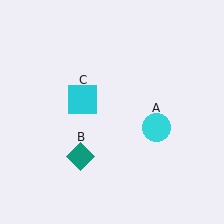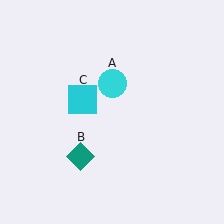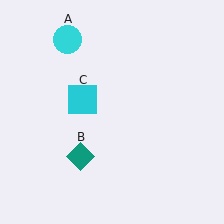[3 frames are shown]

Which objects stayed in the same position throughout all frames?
Teal diamond (object B) and cyan square (object C) remained stationary.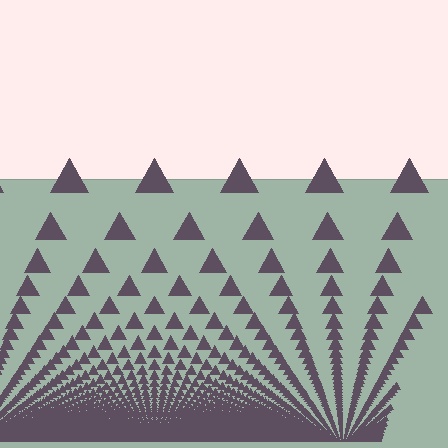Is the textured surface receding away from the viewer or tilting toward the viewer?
The surface appears to tilt toward the viewer. Texture elements get larger and sparser toward the top.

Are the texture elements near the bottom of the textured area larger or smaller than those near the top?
Smaller. The gradient is inverted — elements near the bottom are smaller and denser.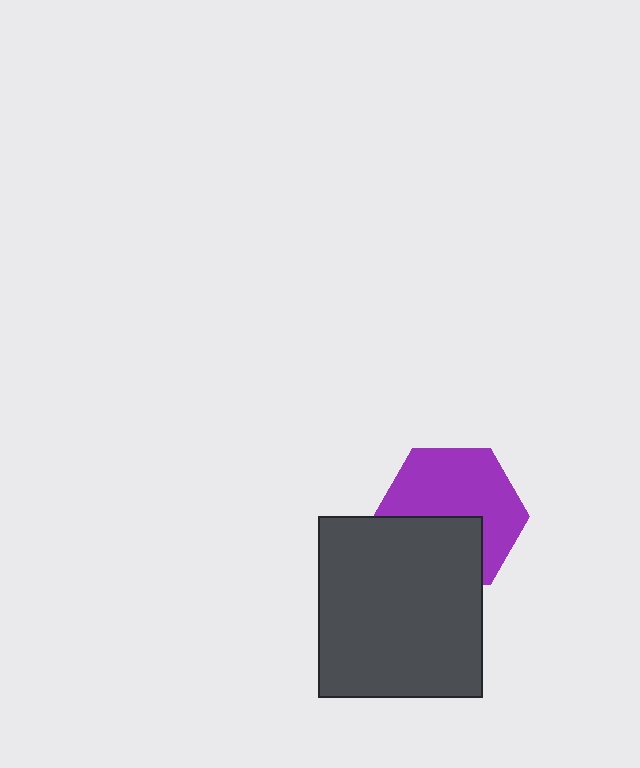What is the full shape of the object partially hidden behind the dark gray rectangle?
The partially hidden object is a purple hexagon.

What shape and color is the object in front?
The object in front is a dark gray rectangle.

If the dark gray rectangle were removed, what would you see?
You would see the complete purple hexagon.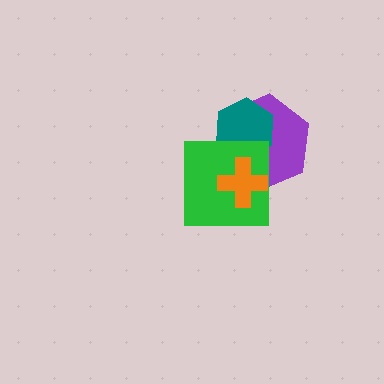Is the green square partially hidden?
Yes, it is partially covered by another shape.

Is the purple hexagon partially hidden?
Yes, it is partially covered by another shape.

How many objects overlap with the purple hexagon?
3 objects overlap with the purple hexagon.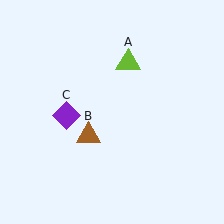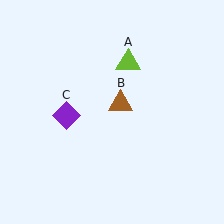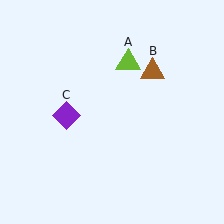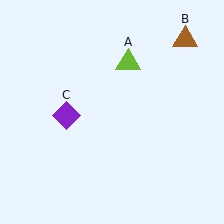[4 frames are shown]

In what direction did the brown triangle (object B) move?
The brown triangle (object B) moved up and to the right.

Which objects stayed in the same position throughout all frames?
Lime triangle (object A) and purple diamond (object C) remained stationary.